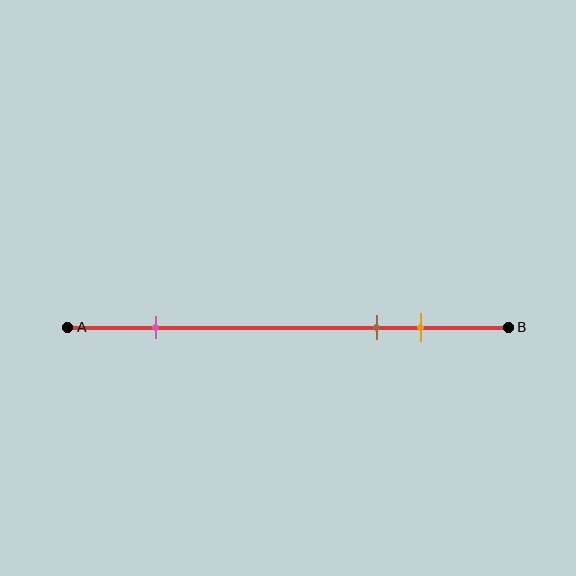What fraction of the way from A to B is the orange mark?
The orange mark is approximately 80% (0.8) of the way from A to B.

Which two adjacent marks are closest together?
The brown and orange marks are the closest adjacent pair.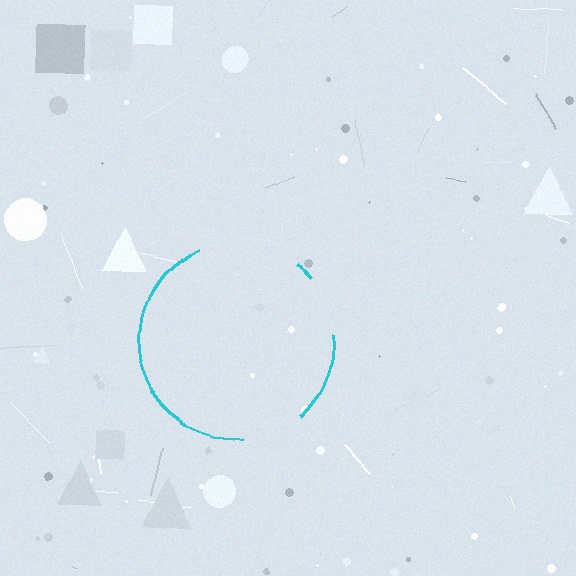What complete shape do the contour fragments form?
The contour fragments form a circle.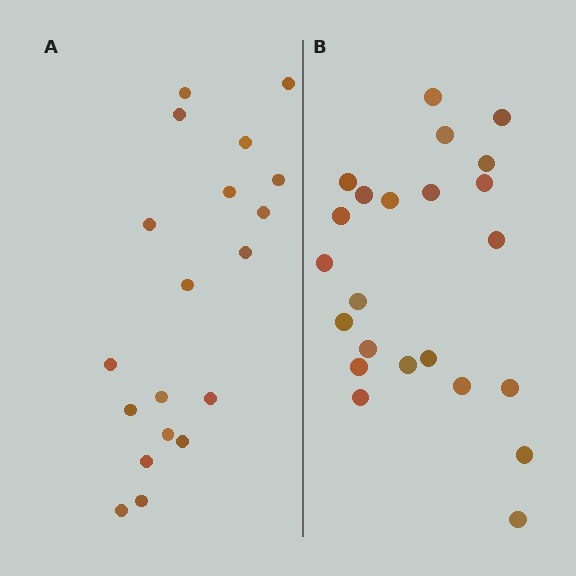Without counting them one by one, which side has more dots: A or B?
Region B (the right region) has more dots.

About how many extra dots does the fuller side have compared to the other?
Region B has about 4 more dots than region A.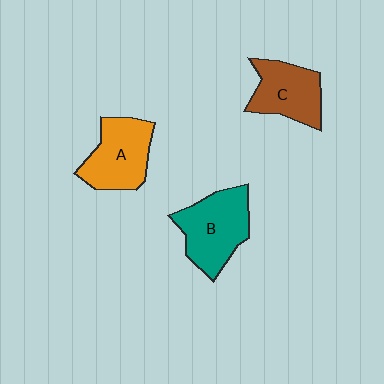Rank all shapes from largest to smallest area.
From largest to smallest: B (teal), A (orange), C (brown).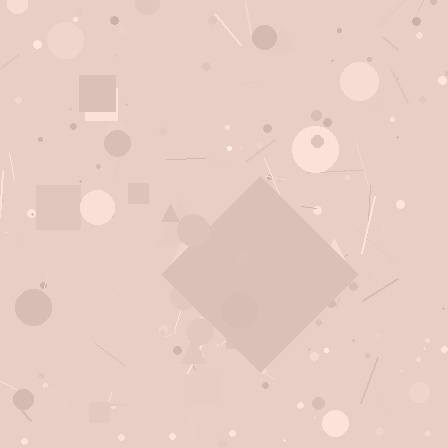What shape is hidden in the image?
A diamond is hidden in the image.